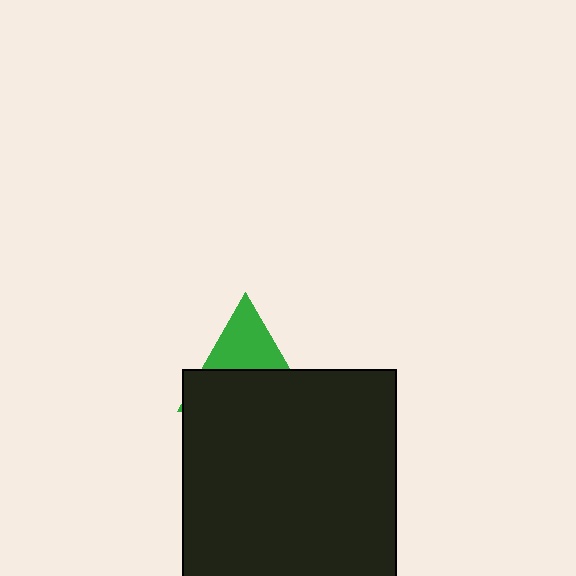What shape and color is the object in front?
The object in front is a black square.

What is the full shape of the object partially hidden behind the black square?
The partially hidden object is a green triangle.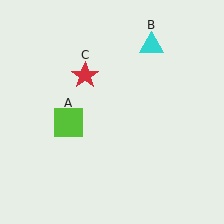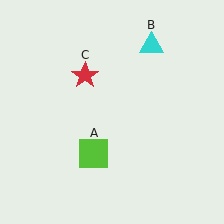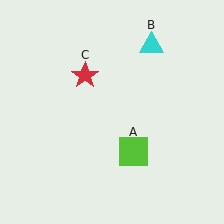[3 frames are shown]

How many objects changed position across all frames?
1 object changed position: lime square (object A).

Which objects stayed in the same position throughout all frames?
Cyan triangle (object B) and red star (object C) remained stationary.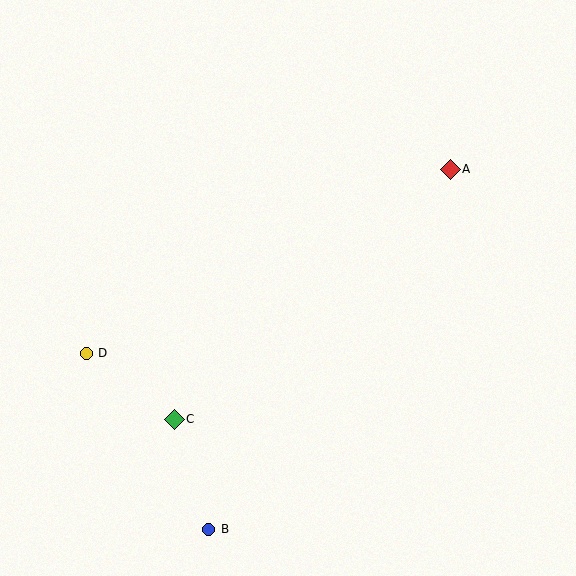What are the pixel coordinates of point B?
Point B is at (209, 529).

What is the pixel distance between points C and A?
The distance between C and A is 372 pixels.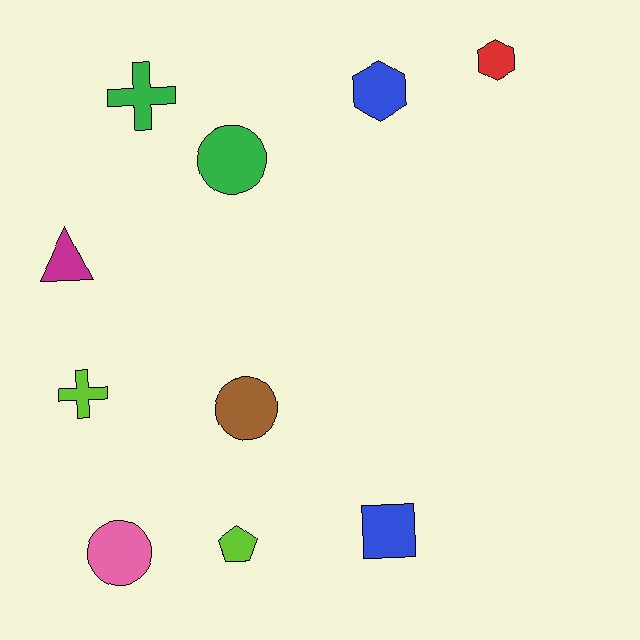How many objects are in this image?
There are 10 objects.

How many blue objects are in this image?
There are 2 blue objects.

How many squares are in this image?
There is 1 square.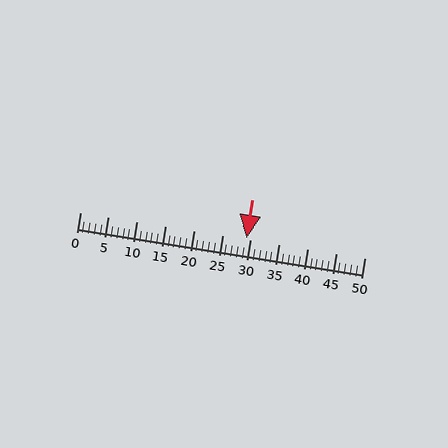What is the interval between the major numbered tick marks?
The major tick marks are spaced 5 units apart.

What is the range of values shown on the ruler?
The ruler shows values from 0 to 50.